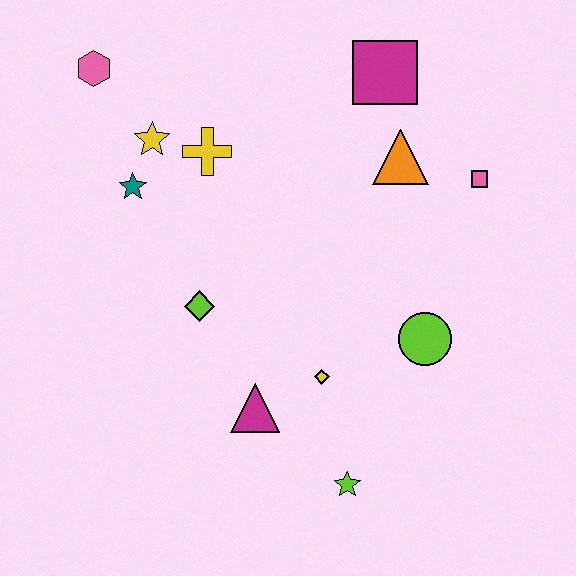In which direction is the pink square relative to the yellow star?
The pink square is to the right of the yellow star.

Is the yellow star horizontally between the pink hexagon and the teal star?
No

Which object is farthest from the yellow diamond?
The pink hexagon is farthest from the yellow diamond.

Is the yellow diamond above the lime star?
Yes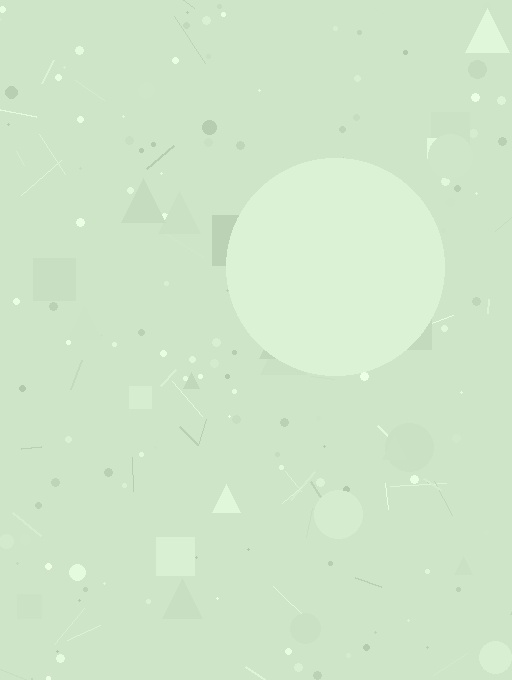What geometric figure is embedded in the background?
A circle is embedded in the background.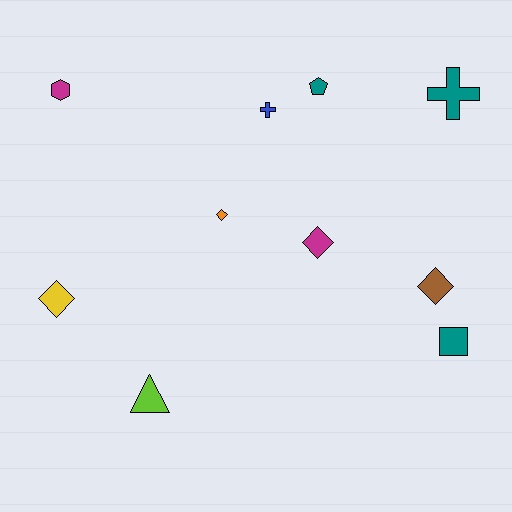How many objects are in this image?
There are 10 objects.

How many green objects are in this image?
There are no green objects.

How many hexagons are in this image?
There is 1 hexagon.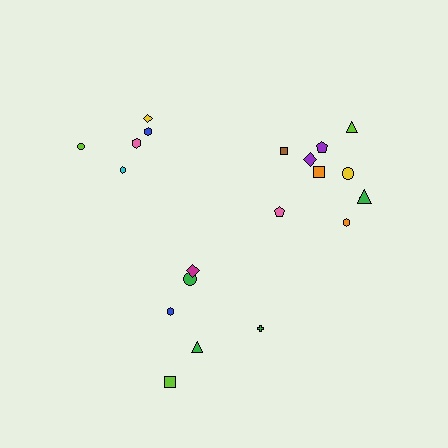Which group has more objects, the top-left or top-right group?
The top-right group.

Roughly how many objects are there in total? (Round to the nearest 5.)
Roughly 20 objects in total.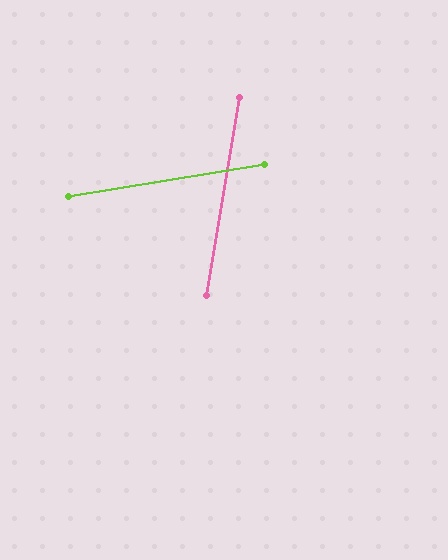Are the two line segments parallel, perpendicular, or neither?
Neither parallel nor perpendicular — they differ by about 71°.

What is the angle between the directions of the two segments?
Approximately 71 degrees.